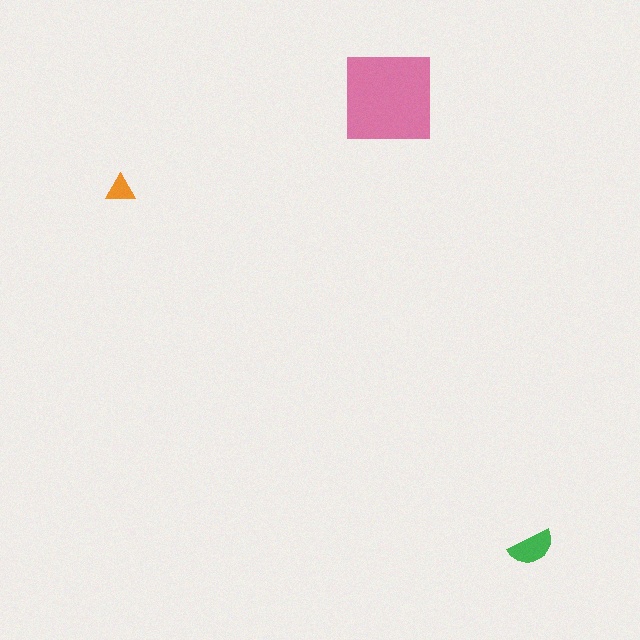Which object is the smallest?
The orange triangle.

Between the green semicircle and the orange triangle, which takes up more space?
The green semicircle.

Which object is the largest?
The pink square.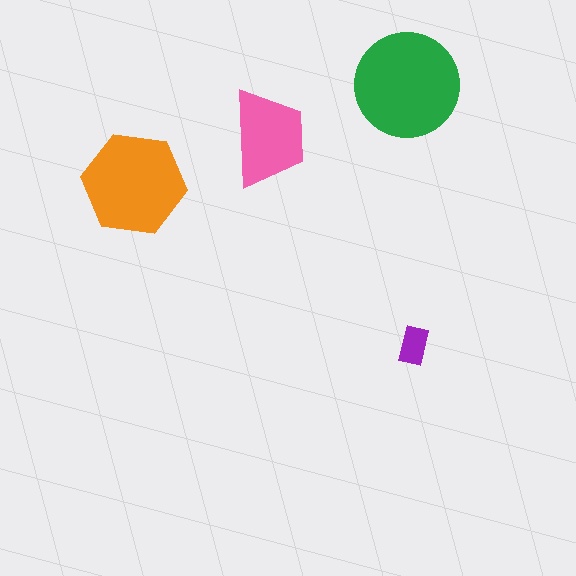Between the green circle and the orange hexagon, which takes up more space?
The green circle.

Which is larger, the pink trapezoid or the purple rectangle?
The pink trapezoid.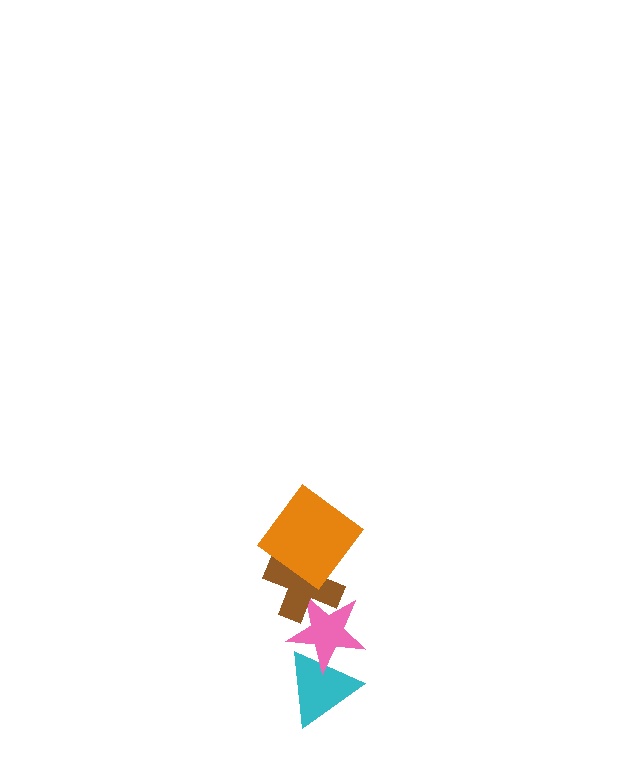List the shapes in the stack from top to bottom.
From top to bottom: the orange diamond, the brown cross, the pink star, the cyan triangle.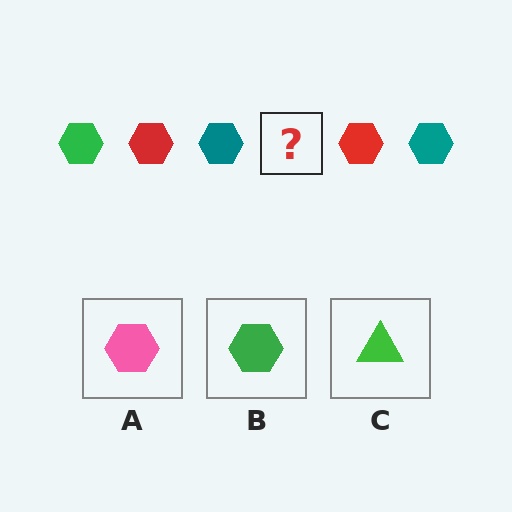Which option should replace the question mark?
Option B.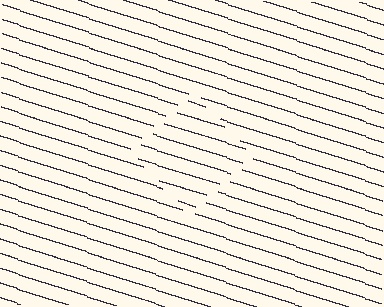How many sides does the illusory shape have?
4 sides — the line-ends trace a square.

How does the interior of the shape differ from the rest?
The interior of the shape contains the same grating, shifted by half a period — the contour is defined by the phase discontinuity where line-ends from the inner and outer gratings abut.